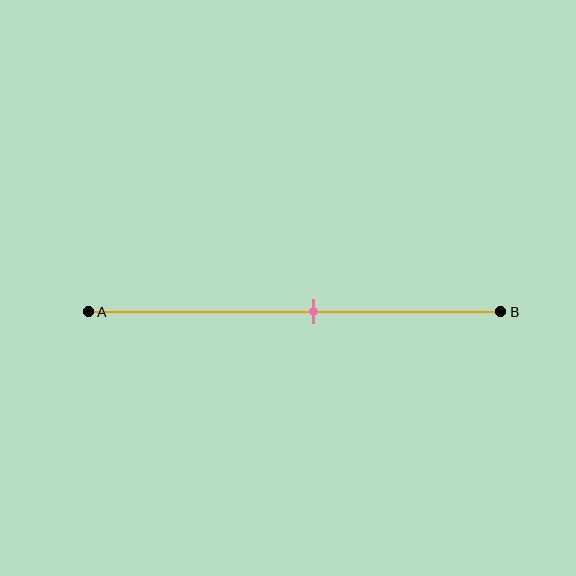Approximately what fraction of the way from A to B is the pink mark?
The pink mark is approximately 55% of the way from A to B.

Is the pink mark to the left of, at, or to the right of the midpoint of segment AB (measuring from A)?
The pink mark is to the right of the midpoint of segment AB.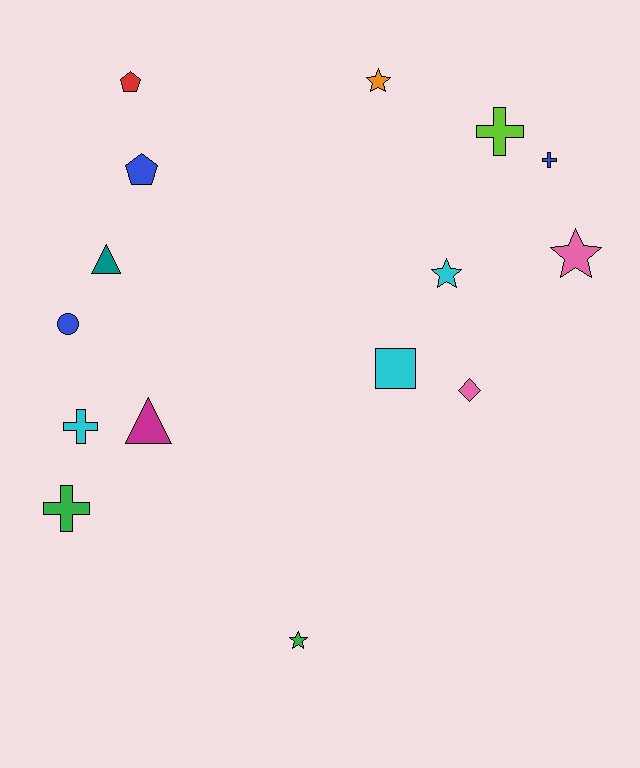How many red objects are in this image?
There is 1 red object.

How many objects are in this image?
There are 15 objects.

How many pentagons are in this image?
There are 2 pentagons.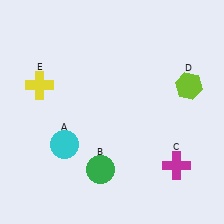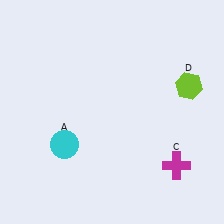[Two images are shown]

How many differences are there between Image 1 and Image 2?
There are 2 differences between the two images.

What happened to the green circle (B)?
The green circle (B) was removed in Image 2. It was in the bottom-left area of Image 1.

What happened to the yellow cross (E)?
The yellow cross (E) was removed in Image 2. It was in the top-left area of Image 1.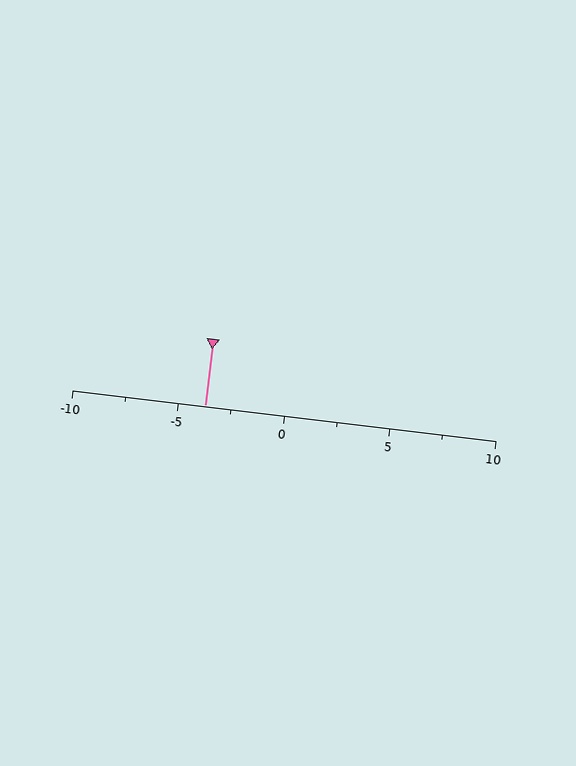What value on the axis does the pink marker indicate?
The marker indicates approximately -3.8.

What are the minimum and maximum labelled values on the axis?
The axis runs from -10 to 10.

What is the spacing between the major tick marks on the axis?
The major ticks are spaced 5 apart.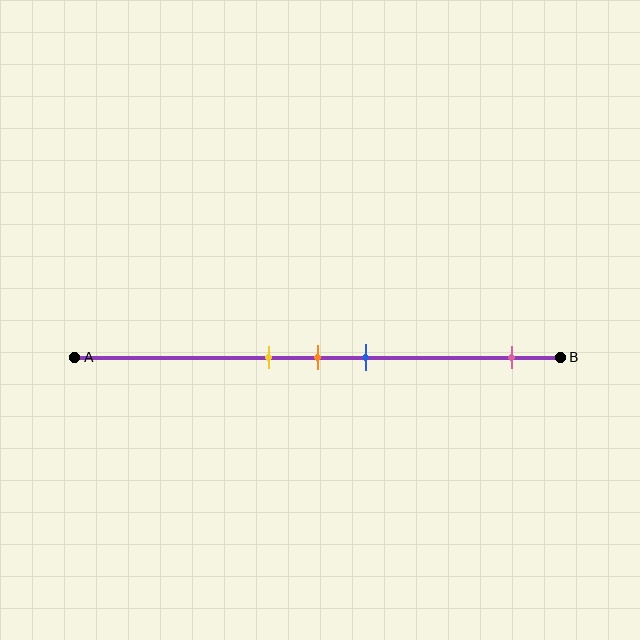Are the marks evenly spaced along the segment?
No, the marks are not evenly spaced.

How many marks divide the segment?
There are 4 marks dividing the segment.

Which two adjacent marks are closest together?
The yellow and orange marks are the closest adjacent pair.